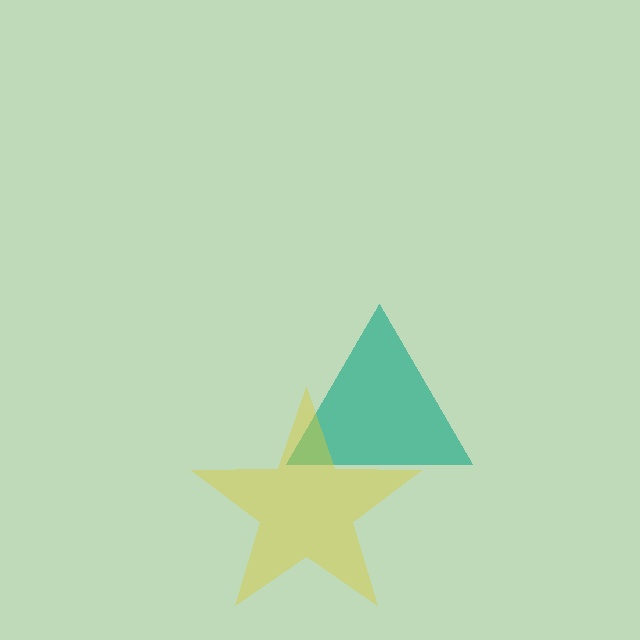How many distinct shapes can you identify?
There are 2 distinct shapes: a teal triangle, a yellow star.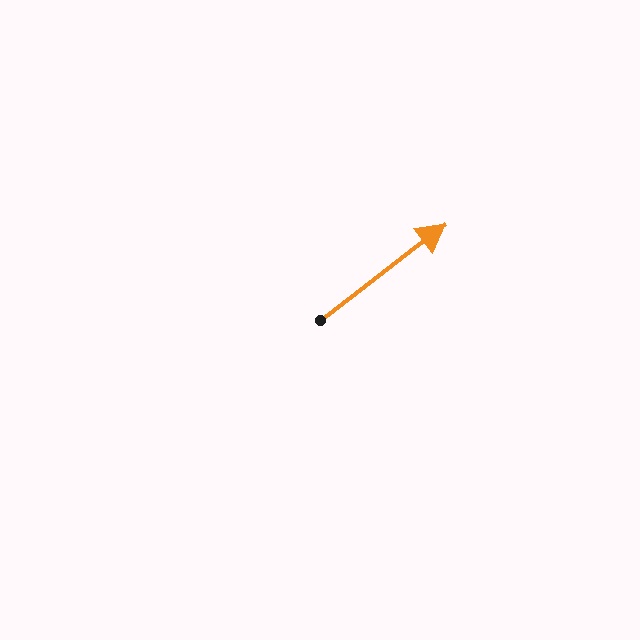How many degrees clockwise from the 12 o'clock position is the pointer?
Approximately 52 degrees.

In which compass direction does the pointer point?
Northeast.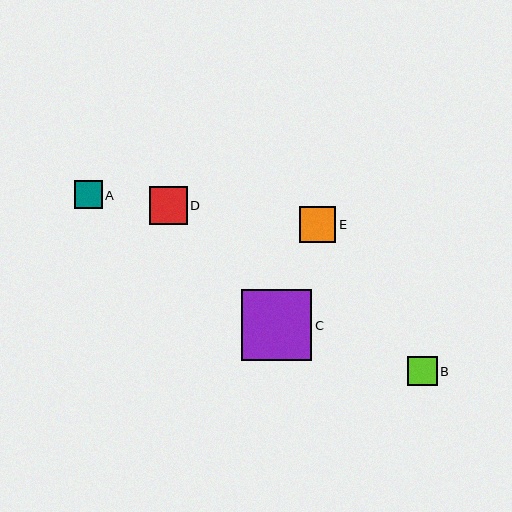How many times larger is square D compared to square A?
Square D is approximately 1.4 times the size of square A.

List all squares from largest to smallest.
From largest to smallest: C, D, E, B, A.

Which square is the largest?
Square C is the largest with a size of approximately 70 pixels.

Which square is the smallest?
Square A is the smallest with a size of approximately 28 pixels.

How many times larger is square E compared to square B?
Square E is approximately 1.2 times the size of square B.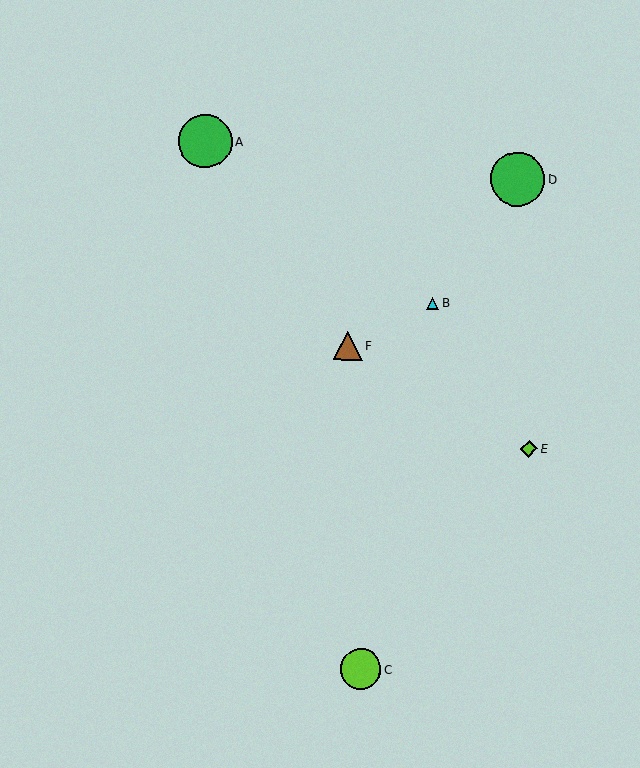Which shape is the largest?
The green circle (labeled D) is the largest.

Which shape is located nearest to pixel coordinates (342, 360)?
The brown triangle (labeled F) at (348, 345) is nearest to that location.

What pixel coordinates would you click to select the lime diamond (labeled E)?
Click at (529, 449) to select the lime diamond E.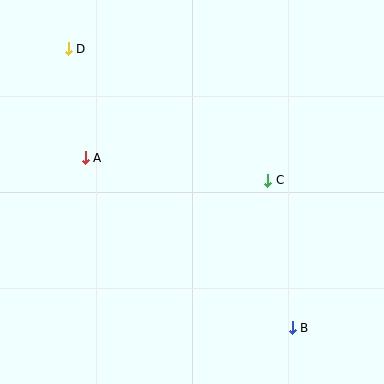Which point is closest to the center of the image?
Point C at (268, 180) is closest to the center.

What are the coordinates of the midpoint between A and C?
The midpoint between A and C is at (176, 169).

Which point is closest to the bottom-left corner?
Point A is closest to the bottom-left corner.